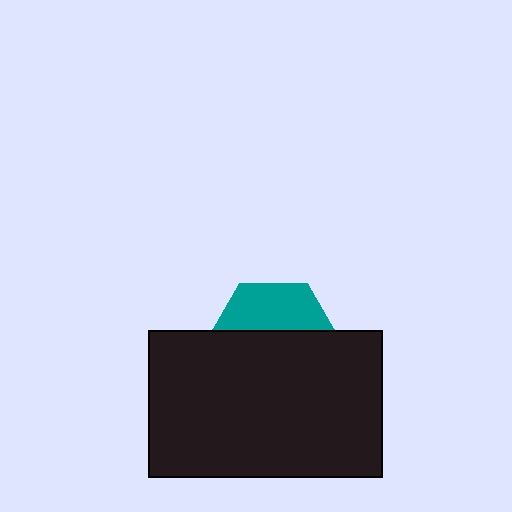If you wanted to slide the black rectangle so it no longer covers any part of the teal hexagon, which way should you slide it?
Slide it down — that is the most direct way to separate the two shapes.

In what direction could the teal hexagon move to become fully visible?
The teal hexagon could move up. That would shift it out from behind the black rectangle entirely.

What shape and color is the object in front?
The object in front is a black rectangle.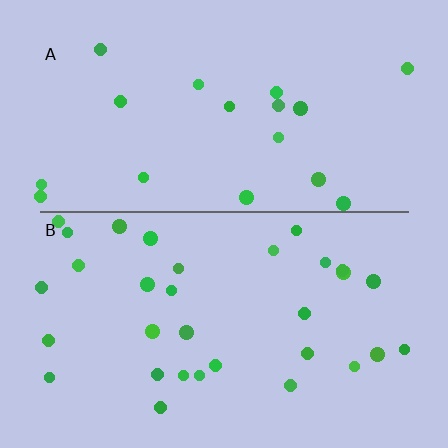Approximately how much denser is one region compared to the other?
Approximately 1.7× — region B over region A.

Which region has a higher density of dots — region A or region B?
B (the bottom).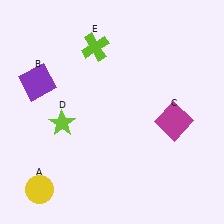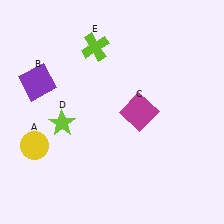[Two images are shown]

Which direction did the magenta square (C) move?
The magenta square (C) moved left.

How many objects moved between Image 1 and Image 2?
2 objects moved between the two images.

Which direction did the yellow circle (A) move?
The yellow circle (A) moved up.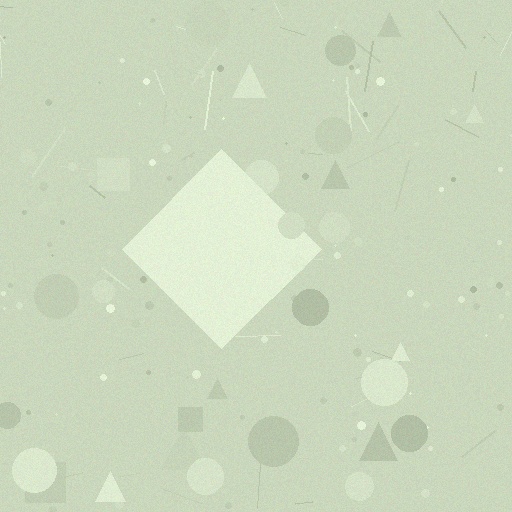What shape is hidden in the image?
A diamond is hidden in the image.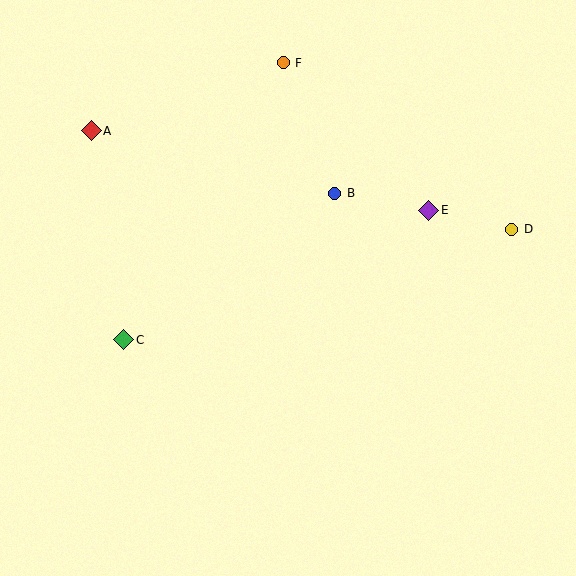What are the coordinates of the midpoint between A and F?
The midpoint between A and F is at (187, 97).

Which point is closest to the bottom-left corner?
Point C is closest to the bottom-left corner.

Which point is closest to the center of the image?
Point B at (335, 193) is closest to the center.